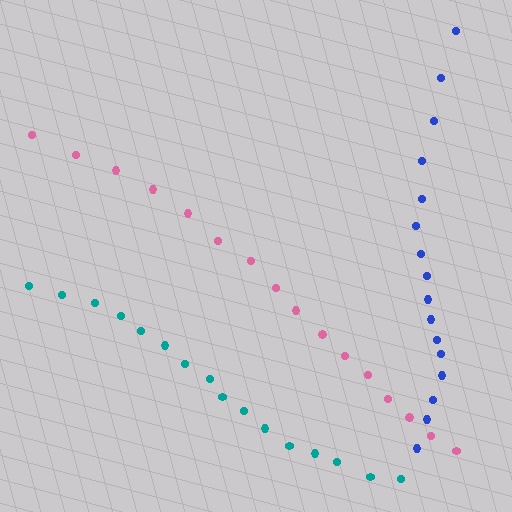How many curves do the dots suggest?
There are 3 distinct paths.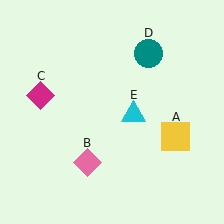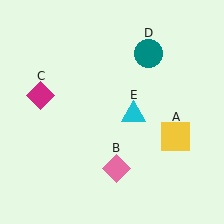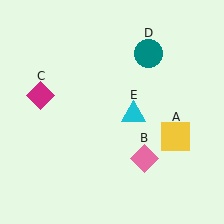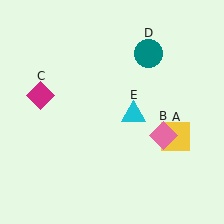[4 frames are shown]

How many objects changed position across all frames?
1 object changed position: pink diamond (object B).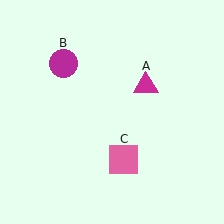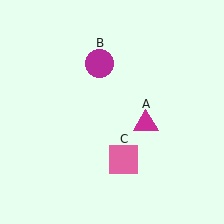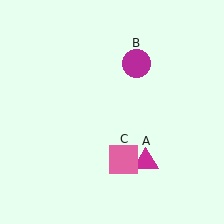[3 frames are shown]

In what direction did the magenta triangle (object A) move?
The magenta triangle (object A) moved down.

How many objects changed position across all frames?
2 objects changed position: magenta triangle (object A), magenta circle (object B).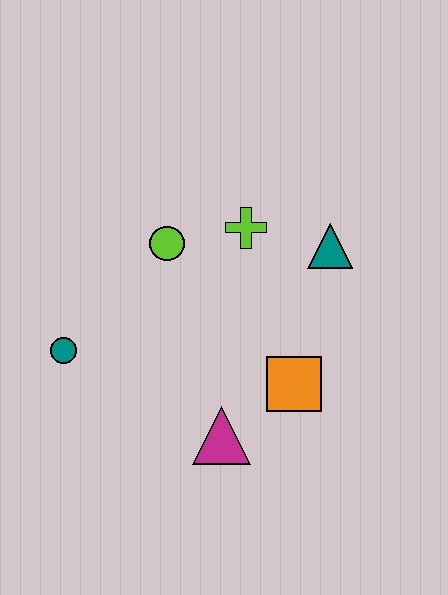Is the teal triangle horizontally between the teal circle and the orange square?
No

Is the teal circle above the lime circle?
No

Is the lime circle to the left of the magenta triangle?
Yes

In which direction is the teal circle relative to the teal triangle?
The teal circle is to the left of the teal triangle.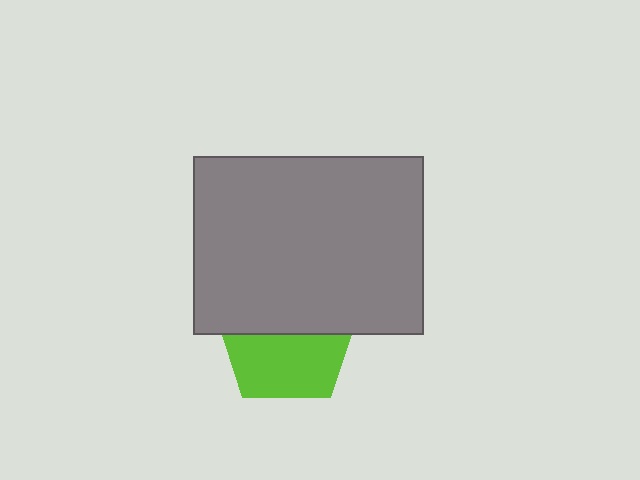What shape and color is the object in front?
The object in front is a gray rectangle.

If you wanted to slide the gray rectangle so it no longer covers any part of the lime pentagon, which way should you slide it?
Slide it up — that is the most direct way to separate the two shapes.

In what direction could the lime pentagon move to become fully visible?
The lime pentagon could move down. That would shift it out from behind the gray rectangle entirely.